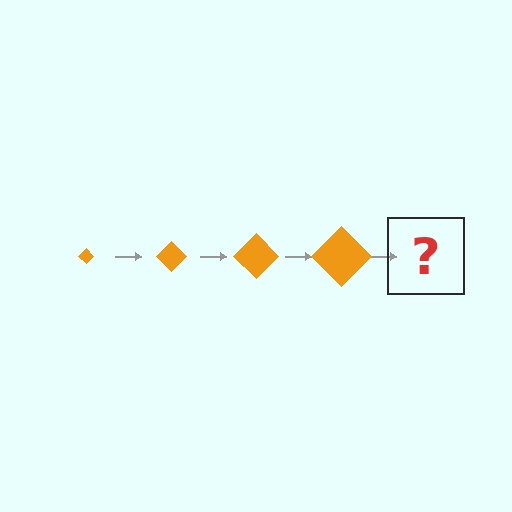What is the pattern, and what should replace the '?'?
The pattern is that the diamond gets progressively larger each step. The '?' should be an orange diamond, larger than the previous one.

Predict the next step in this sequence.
The next step is an orange diamond, larger than the previous one.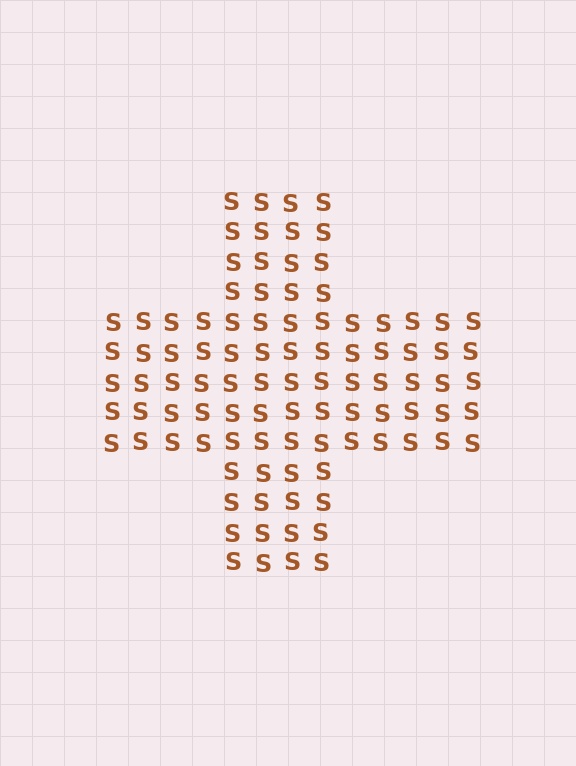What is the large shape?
The large shape is a cross.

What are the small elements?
The small elements are letter S's.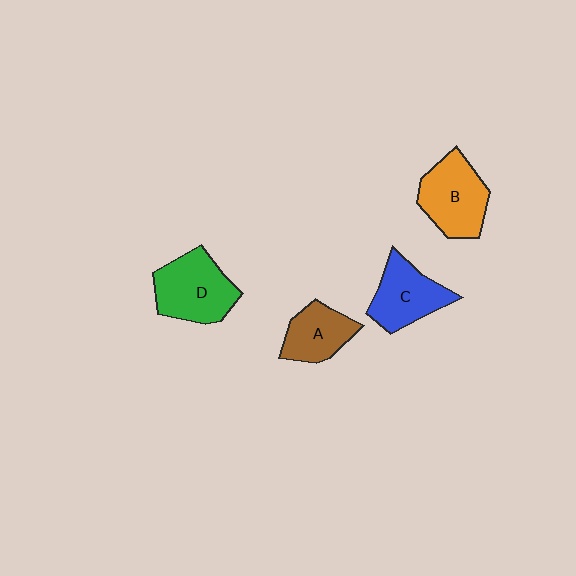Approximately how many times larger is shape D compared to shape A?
Approximately 1.4 times.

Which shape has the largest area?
Shape D (green).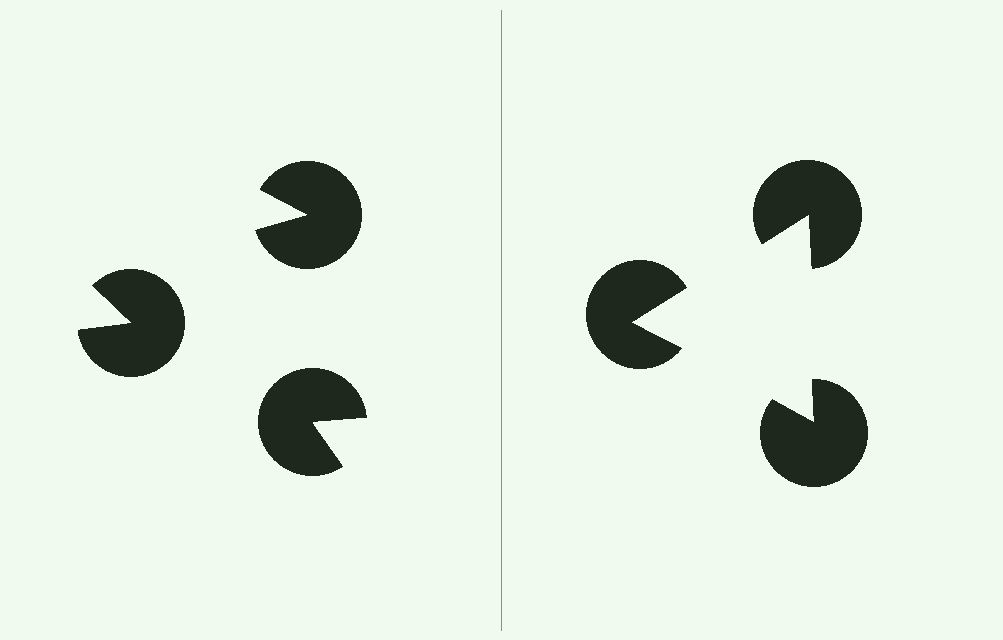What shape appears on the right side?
An illusory triangle.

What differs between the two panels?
The pac-man discs are positioned identically on both sides; only the wedge orientations differ. On the right they align to a triangle; on the left they are misaligned.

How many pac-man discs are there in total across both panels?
6 — 3 on each side.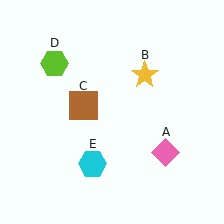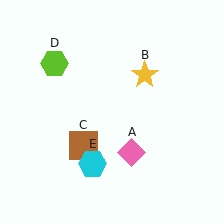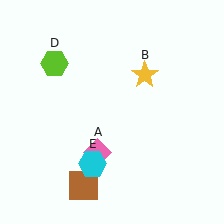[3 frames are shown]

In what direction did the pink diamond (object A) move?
The pink diamond (object A) moved left.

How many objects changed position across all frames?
2 objects changed position: pink diamond (object A), brown square (object C).